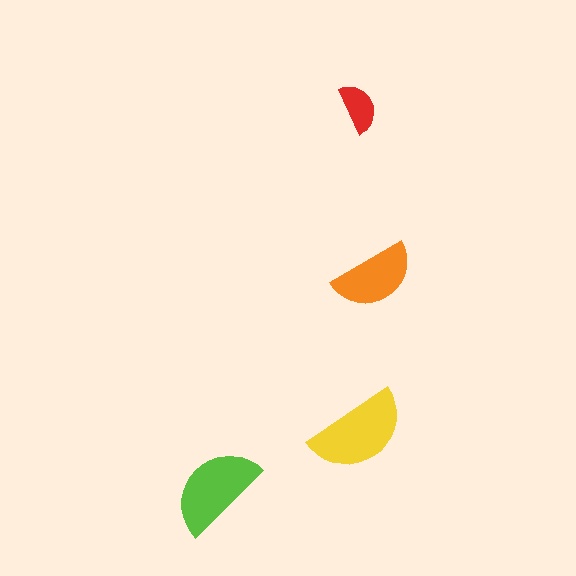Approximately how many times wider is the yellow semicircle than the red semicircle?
About 2 times wider.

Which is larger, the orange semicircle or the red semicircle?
The orange one.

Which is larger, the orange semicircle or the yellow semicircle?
The yellow one.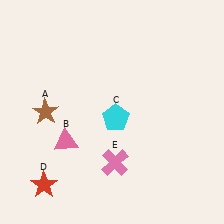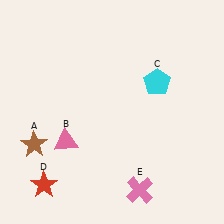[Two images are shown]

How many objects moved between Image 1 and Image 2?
3 objects moved between the two images.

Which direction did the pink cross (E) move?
The pink cross (E) moved down.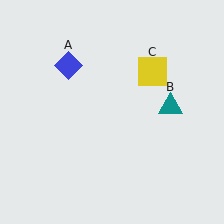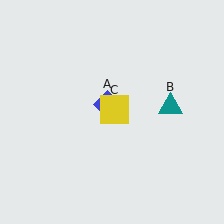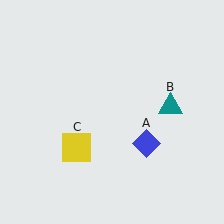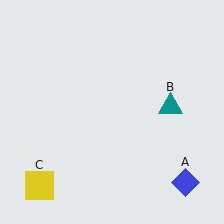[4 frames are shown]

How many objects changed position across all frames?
2 objects changed position: blue diamond (object A), yellow square (object C).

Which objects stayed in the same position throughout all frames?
Teal triangle (object B) remained stationary.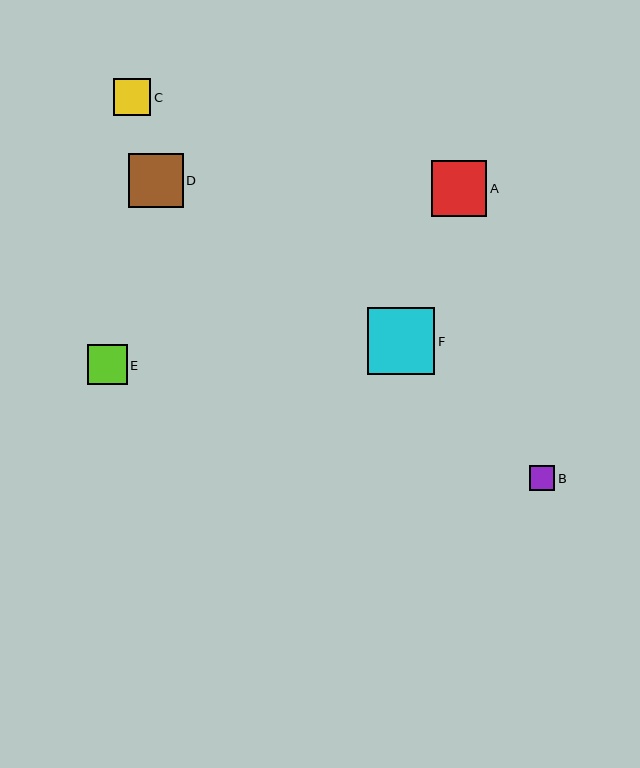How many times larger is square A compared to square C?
Square A is approximately 1.5 times the size of square C.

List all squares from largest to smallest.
From largest to smallest: F, A, D, E, C, B.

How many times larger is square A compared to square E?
Square A is approximately 1.4 times the size of square E.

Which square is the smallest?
Square B is the smallest with a size of approximately 25 pixels.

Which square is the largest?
Square F is the largest with a size of approximately 68 pixels.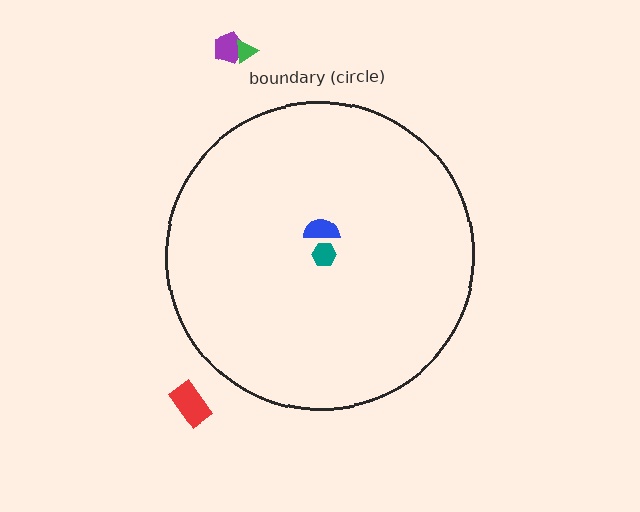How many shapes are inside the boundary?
2 inside, 3 outside.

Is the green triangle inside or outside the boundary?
Outside.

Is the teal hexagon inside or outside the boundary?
Inside.